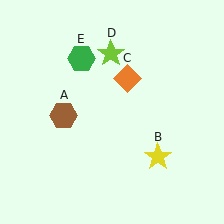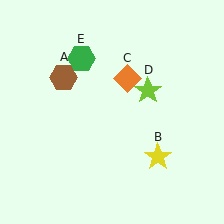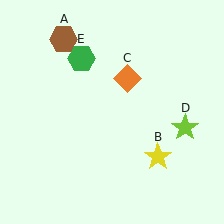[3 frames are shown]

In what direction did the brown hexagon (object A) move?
The brown hexagon (object A) moved up.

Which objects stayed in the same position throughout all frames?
Yellow star (object B) and orange diamond (object C) and green hexagon (object E) remained stationary.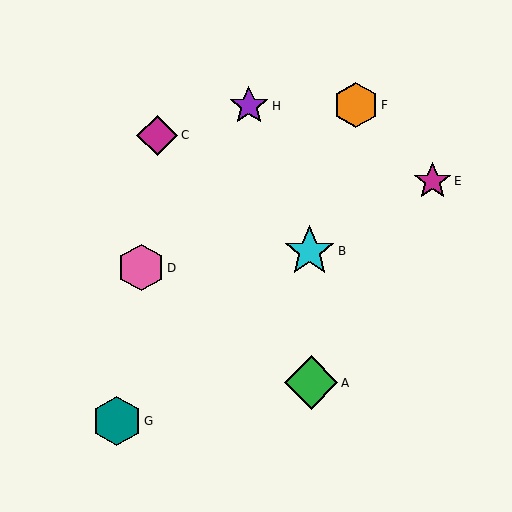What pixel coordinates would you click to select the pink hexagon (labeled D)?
Click at (141, 268) to select the pink hexagon D.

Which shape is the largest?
The green diamond (labeled A) is the largest.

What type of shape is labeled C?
Shape C is a magenta diamond.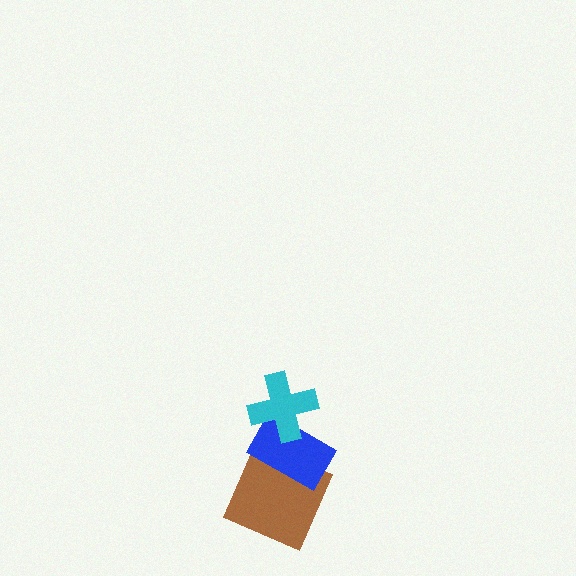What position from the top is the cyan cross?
The cyan cross is 1st from the top.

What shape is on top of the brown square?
The blue rectangle is on top of the brown square.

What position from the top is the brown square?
The brown square is 3rd from the top.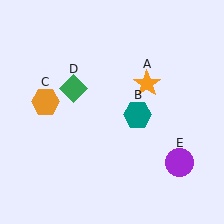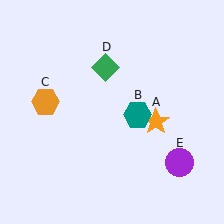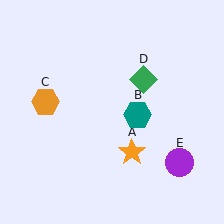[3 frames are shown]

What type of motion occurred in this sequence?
The orange star (object A), green diamond (object D) rotated clockwise around the center of the scene.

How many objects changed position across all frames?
2 objects changed position: orange star (object A), green diamond (object D).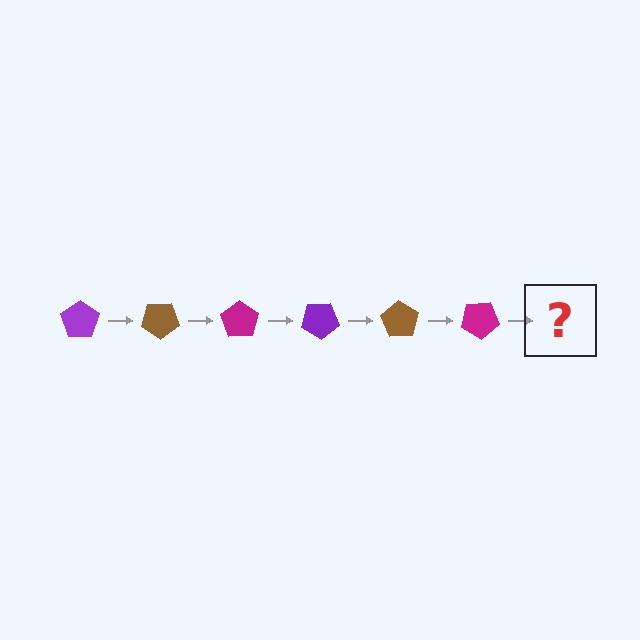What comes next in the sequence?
The next element should be a purple pentagon, rotated 210 degrees from the start.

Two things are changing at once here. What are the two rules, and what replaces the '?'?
The two rules are that it rotates 35 degrees each step and the color cycles through purple, brown, and magenta. The '?' should be a purple pentagon, rotated 210 degrees from the start.